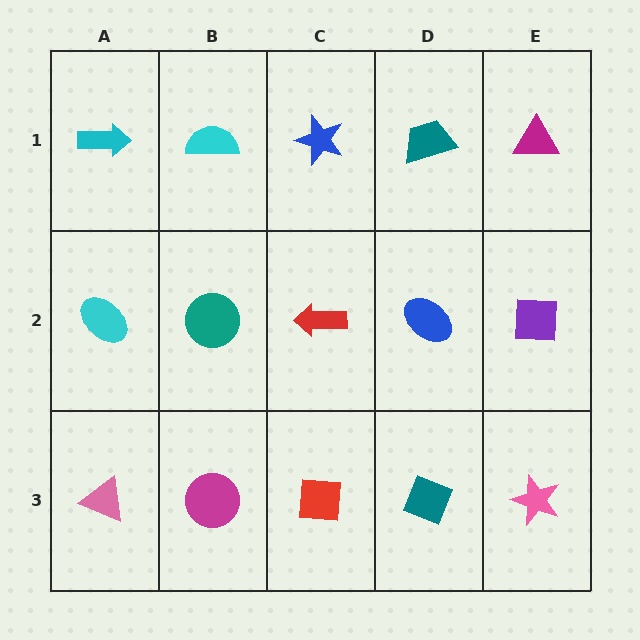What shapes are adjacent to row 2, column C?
A blue star (row 1, column C), a red square (row 3, column C), a teal circle (row 2, column B), a blue ellipse (row 2, column D).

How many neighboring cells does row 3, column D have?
3.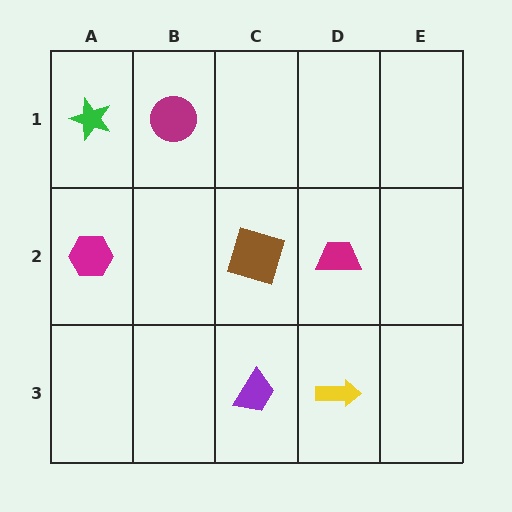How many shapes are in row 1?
2 shapes.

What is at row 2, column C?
A brown square.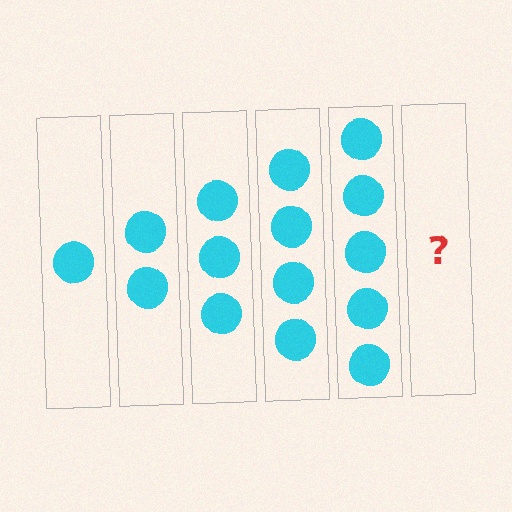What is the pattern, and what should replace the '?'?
The pattern is that each step adds one more circle. The '?' should be 6 circles.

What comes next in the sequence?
The next element should be 6 circles.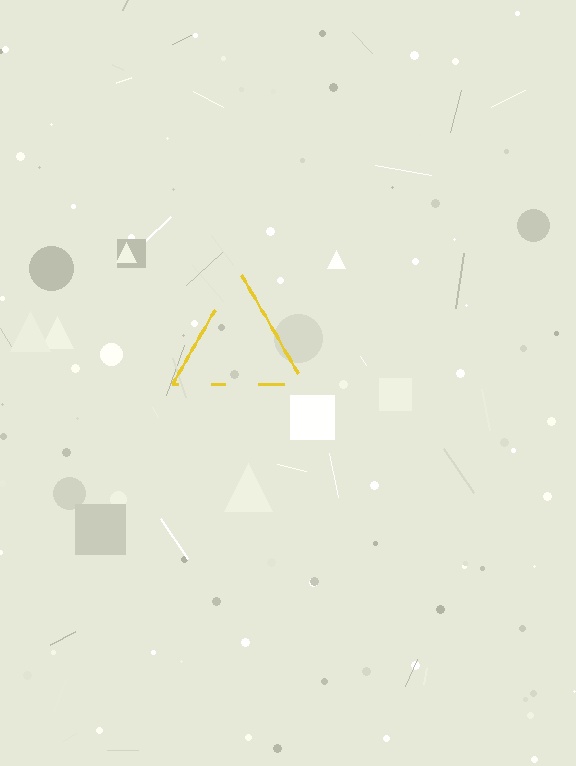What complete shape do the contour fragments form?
The contour fragments form a triangle.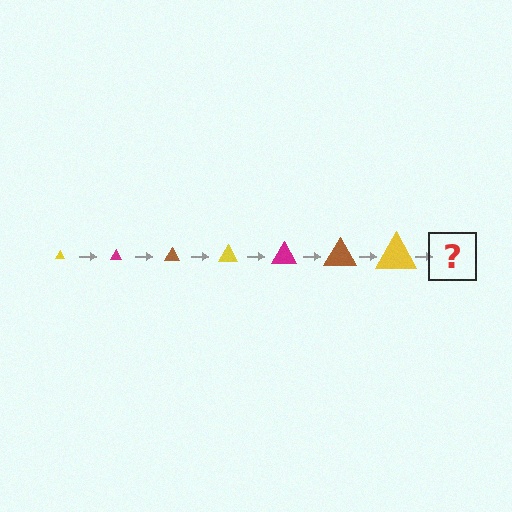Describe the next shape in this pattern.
It should be a magenta triangle, larger than the previous one.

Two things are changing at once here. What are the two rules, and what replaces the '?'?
The two rules are that the triangle grows larger each step and the color cycles through yellow, magenta, and brown. The '?' should be a magenta triangle, larger than the previous one.